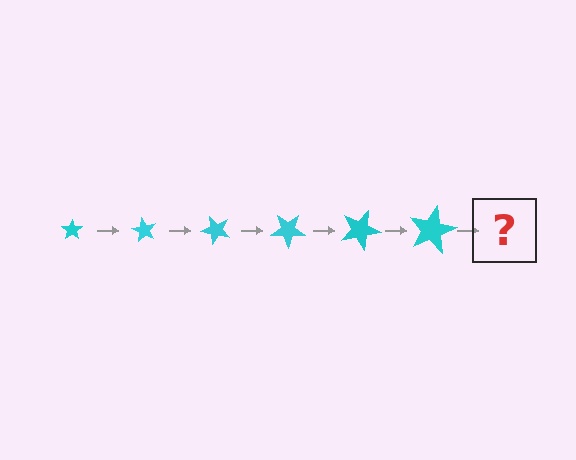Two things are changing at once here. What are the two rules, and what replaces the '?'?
The two rules are that the star grows larger each step and it rotates 60 degrees each step. The '?' should be a star, larger than the previous one and rotated 360 degrees from the start.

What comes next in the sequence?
The next element should be a star, larger than the previous one and rotated 360 degrees from the start.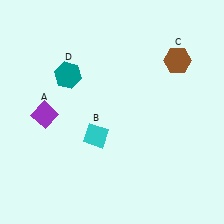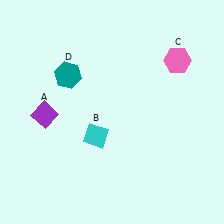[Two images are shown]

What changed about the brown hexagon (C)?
In Image 1, C is brown. In Image 2, it changed to pink.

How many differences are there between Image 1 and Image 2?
There is 1 difference between the two images.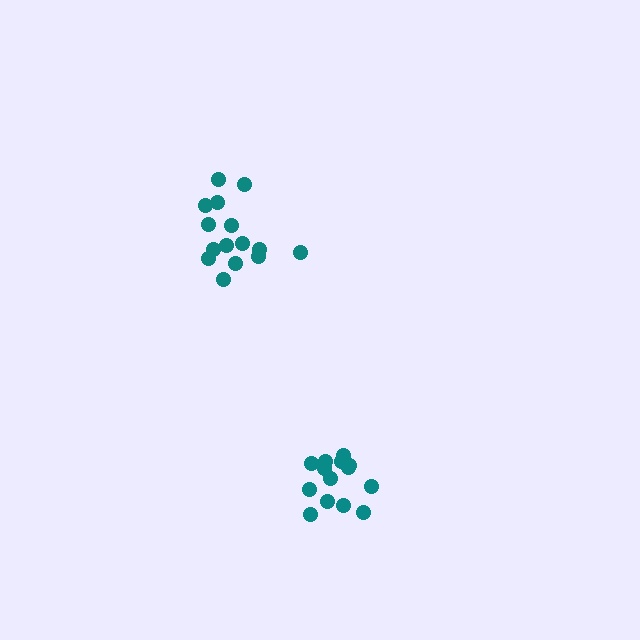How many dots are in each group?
Group 1: 15 dots, Group 2: 14 dots (29 total).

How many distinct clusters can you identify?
There are 2 distinct clusters.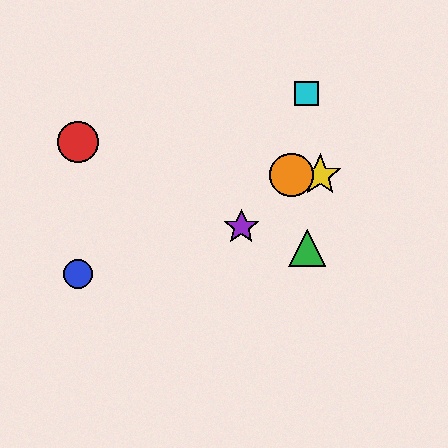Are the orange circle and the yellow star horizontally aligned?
Yes, both are at y≈175.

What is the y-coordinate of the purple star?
The purple star is at y≈227.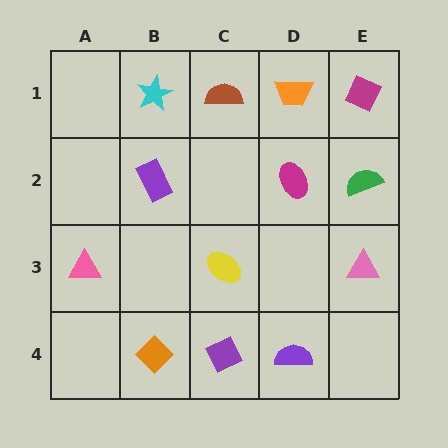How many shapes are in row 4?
3 shapes.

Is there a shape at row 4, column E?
No, that cell is empty.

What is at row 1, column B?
A cyan star.